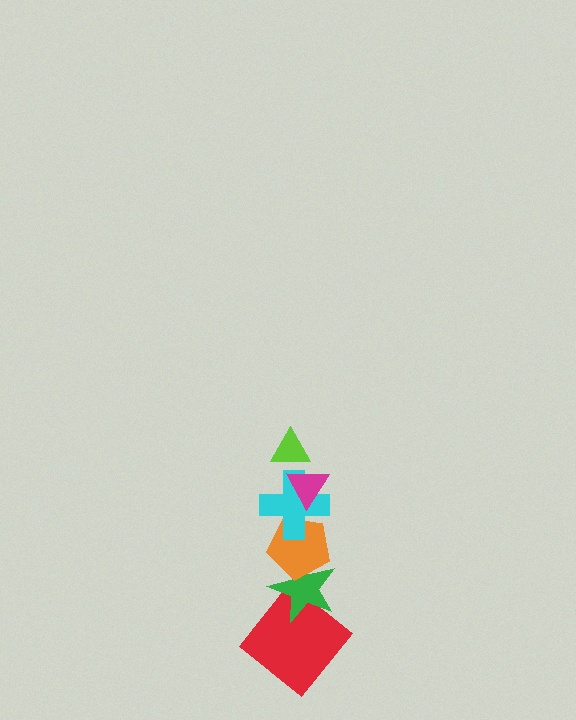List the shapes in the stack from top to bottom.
From top to bottom: the lime triangle, the magenta triangle, the cyan cross, the orange pentagon, the green star, the red diamond.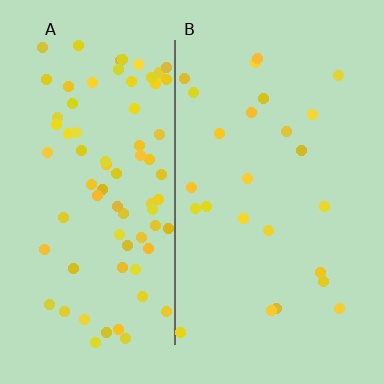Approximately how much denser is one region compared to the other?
Approximately 3.2× — region A over region B.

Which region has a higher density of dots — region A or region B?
A (the left).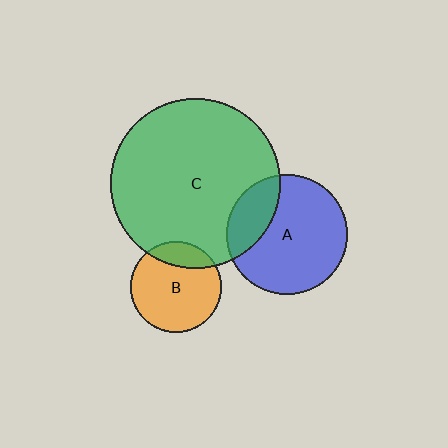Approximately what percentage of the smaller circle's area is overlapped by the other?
Approximately 20%.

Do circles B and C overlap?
Yes.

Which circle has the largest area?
Circle C (green).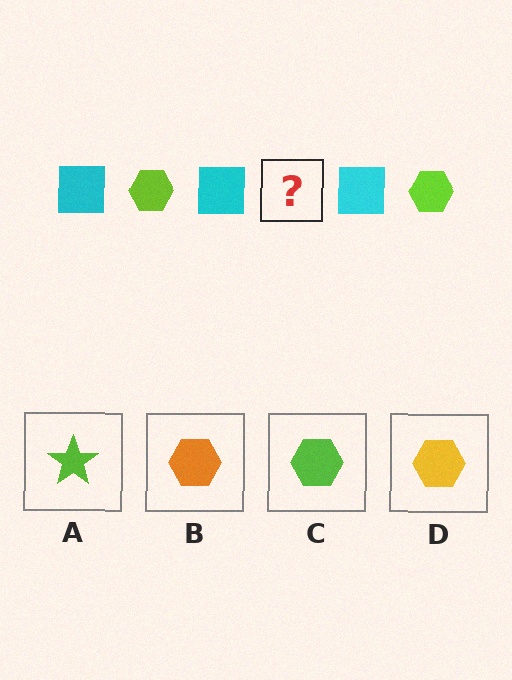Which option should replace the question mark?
Option C.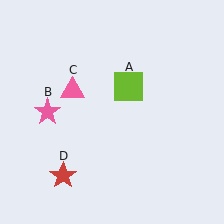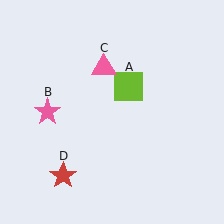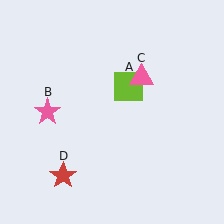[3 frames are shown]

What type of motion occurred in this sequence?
The pink triangle (object C) rotated clockwise around the center of the scene.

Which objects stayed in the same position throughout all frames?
Lime square (object A) and pink star (object B) and red star (object D) remained stationary.